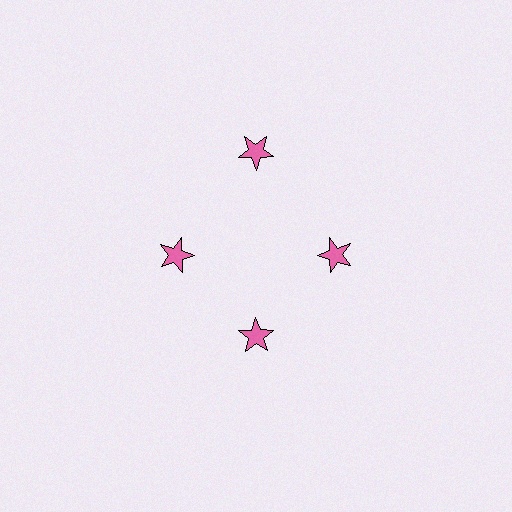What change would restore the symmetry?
The symmetry would be restored by moving it inward, back onto the ring so that all 4 stars sit at equal angles and equal distance from the center.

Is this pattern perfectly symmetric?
No. The 4 pink stars are arranged in a ring, but one element near the 12 o'clock position is pushed outward from the center, breaking the 4-fold rotational symmetry.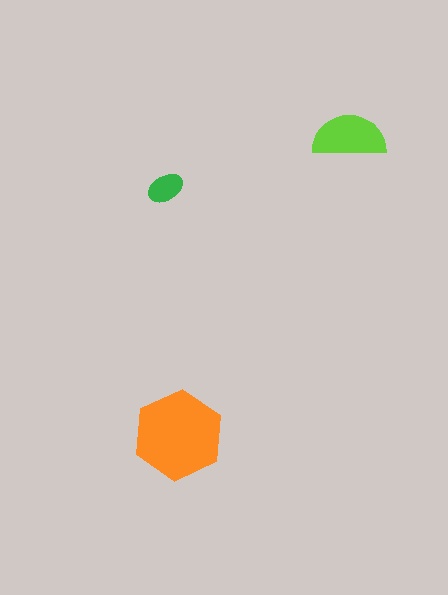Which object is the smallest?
The green ellipse.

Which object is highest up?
The lime semicircle is topmost.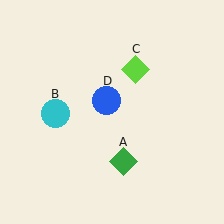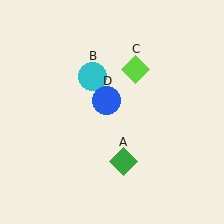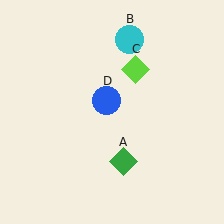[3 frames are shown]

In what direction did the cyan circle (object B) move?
The cyan circle (object B) moved up and to the right.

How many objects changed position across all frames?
1 object changed position: cyan circle (object B).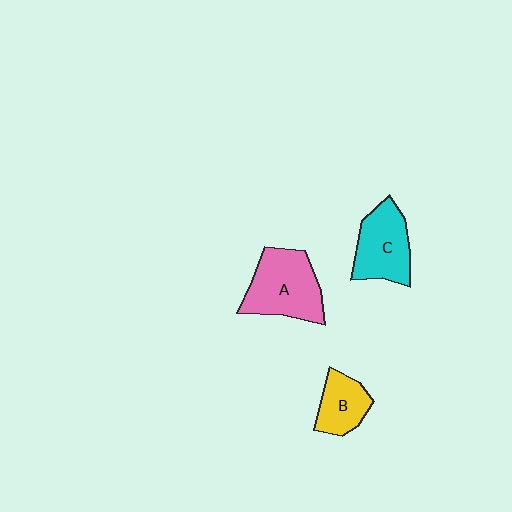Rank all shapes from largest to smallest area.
From largest to smallest: A (pink), C (cyan), B (yellow).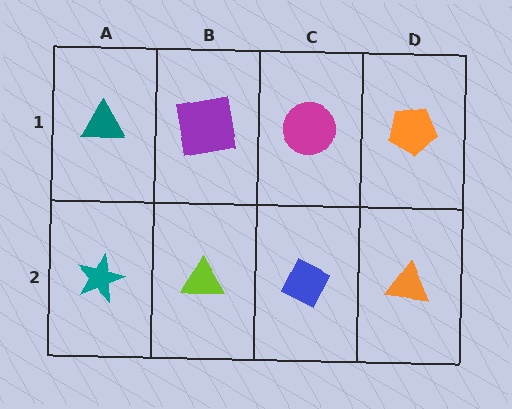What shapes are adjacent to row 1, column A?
A teal star (row 2, column A), a purple square (row 1, column B).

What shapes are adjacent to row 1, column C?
A blue diamond (row 2, column C), a purple square (row 1, column B), an orange pentagon (row 1, column D).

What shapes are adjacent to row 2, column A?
A teal triangle (row 1, column A), a lime triangle (row 2, column B).